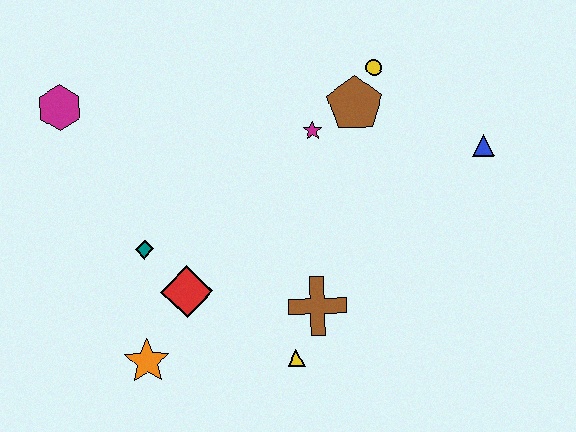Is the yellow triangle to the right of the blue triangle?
No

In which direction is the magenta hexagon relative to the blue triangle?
The magenta hexagon is to the left of the blue triangle.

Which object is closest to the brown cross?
The yellow triangle is closest to the brown cross.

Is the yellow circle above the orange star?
Yes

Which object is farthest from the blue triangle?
The magenta hexagon is farthest from the blue triangle.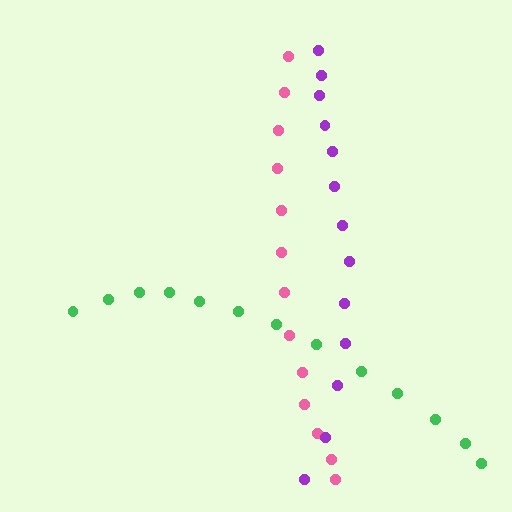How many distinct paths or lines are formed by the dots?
There are 3 distinct paths.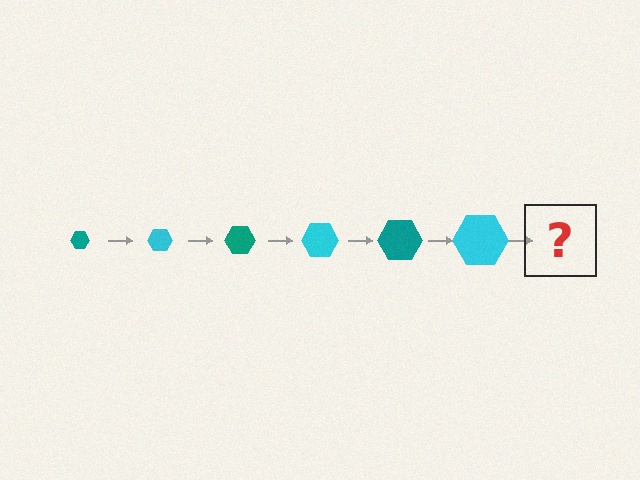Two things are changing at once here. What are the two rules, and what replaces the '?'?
The two rules are that the hexagon grows larger each step and the color cycles through teal and cyan. The '?' should be a teal hexagon, larger than the previous one.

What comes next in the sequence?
The next element should be a teal hexagon, larger than the previous one.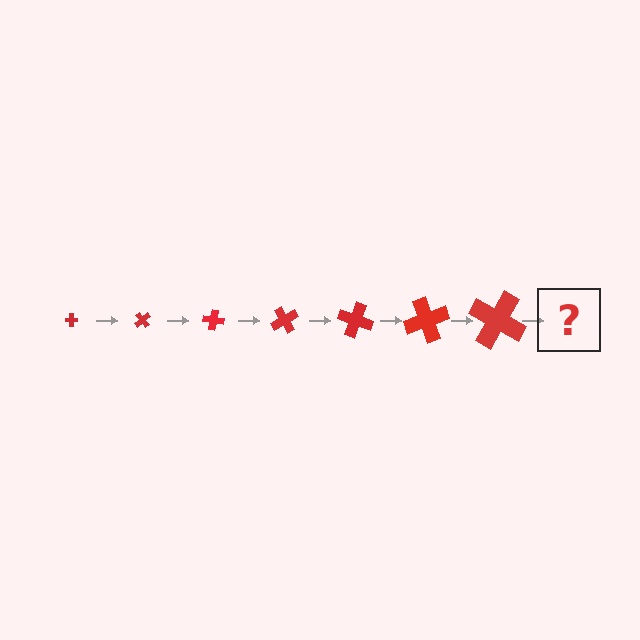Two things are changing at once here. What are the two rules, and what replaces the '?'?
The two rules are that the cross grows larger each step and it rotates 50 degrees each step. The '?' should be a cross, larger than the previous one and rotated 350 degrees from the start.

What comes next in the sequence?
The next element should be a cross, larger than the previous one and rotated 350 degrees from the start.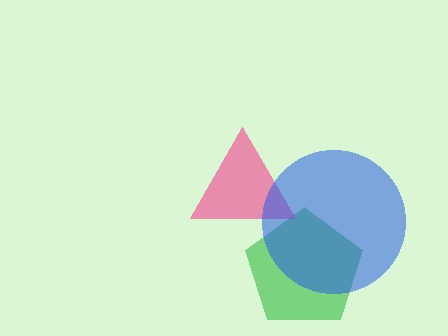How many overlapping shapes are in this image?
There are 3 overlapping shapes in the image.